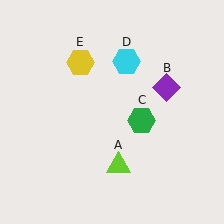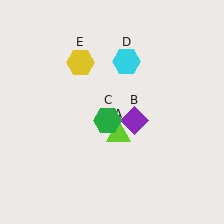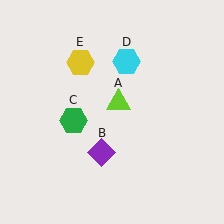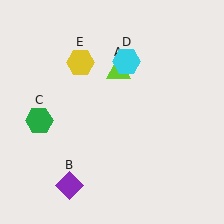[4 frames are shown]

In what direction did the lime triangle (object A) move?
The lime triangle (object A) moved up.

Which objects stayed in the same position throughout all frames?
Cyan hexagon (object D) and yellow hexagon (object E) remained stationary.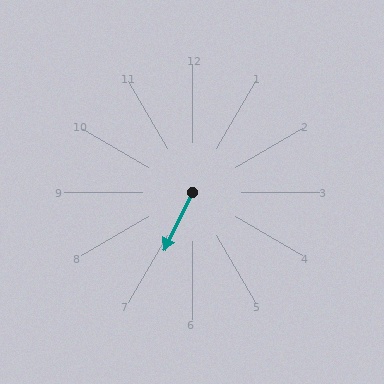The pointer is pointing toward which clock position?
Roughly 7 o'clock.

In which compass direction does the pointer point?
Southwest.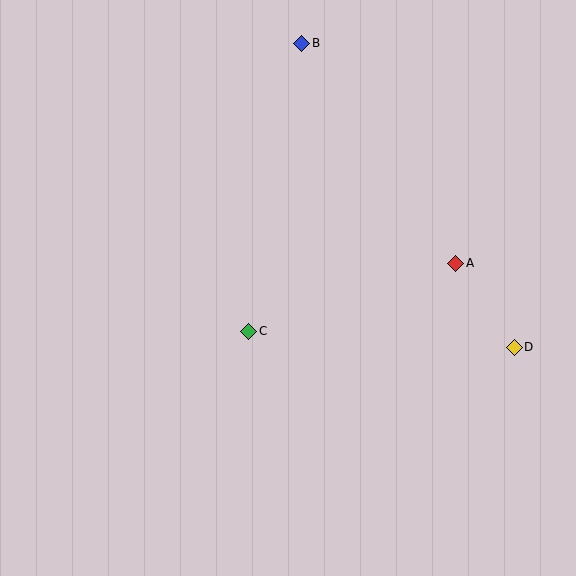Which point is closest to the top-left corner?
Point B is closest to the top-left corner.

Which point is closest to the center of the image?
Point C at (249, 331) is closest to the center.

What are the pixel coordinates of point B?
Point B is at (301, 43).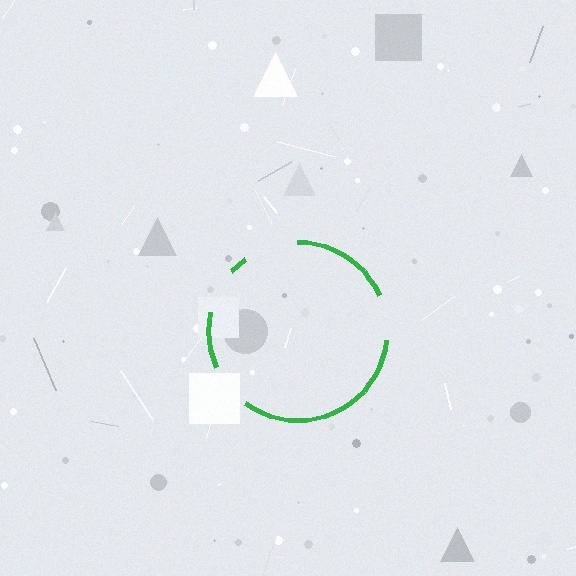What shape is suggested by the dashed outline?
The dashed outline suggests a circle.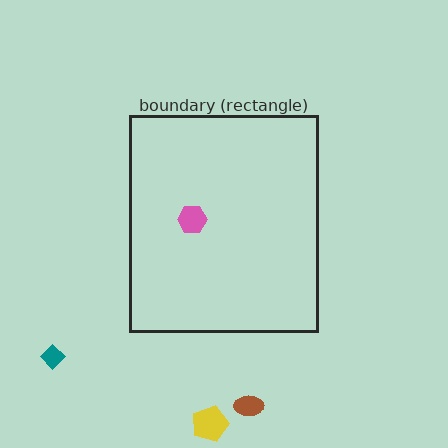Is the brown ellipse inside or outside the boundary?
Outside.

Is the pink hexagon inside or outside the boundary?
Inside.